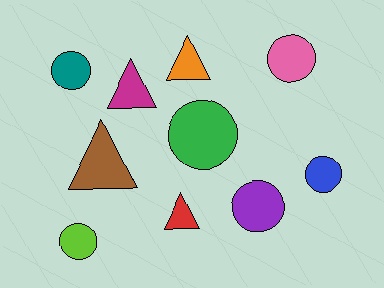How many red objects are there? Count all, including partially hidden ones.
There is 1 red object.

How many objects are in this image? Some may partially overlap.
There are 10 objects.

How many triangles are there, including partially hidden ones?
There are 4 triangles.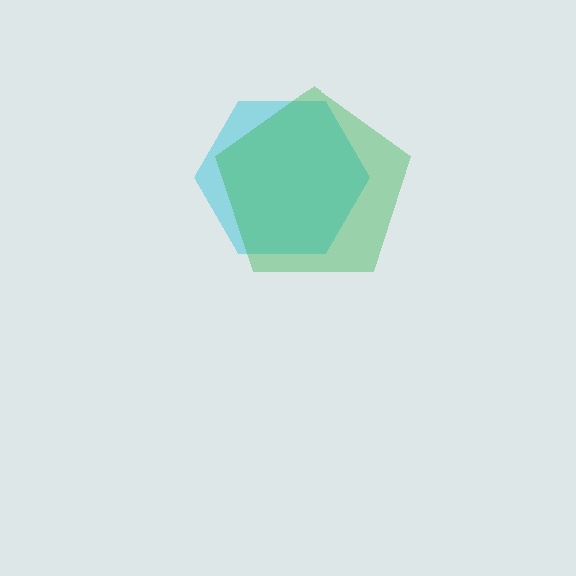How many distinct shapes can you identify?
There are 2 distinct shapes: a cyan hexagon, a green pentagon.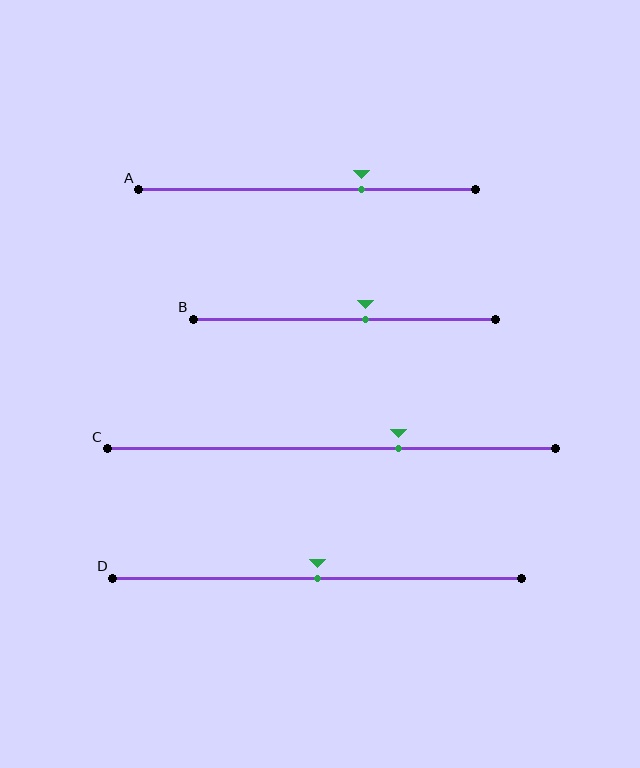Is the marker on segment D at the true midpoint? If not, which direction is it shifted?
Yes, the marker on segment D is at the true midpoint.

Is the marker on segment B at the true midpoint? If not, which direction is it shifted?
No, the marker on segment B is shifted to the right by about 7% of the segment length.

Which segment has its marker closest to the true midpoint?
Segment D has its marker closest to the true midpoint.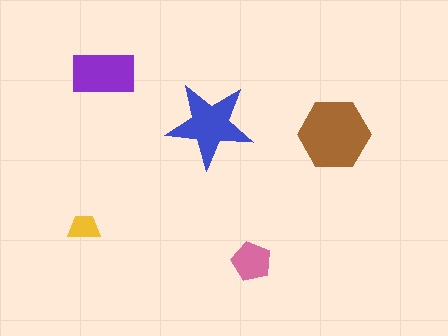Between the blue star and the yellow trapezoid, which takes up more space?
The blue star.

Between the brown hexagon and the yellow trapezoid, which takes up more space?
The brown hexagon.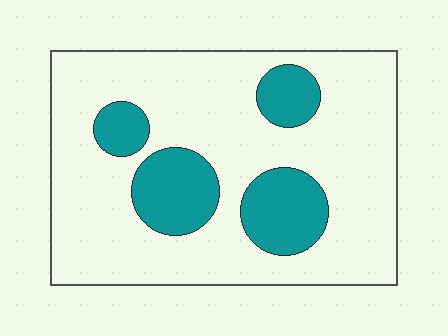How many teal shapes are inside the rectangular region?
4.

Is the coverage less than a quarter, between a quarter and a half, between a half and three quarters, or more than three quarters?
Less than a quarter.